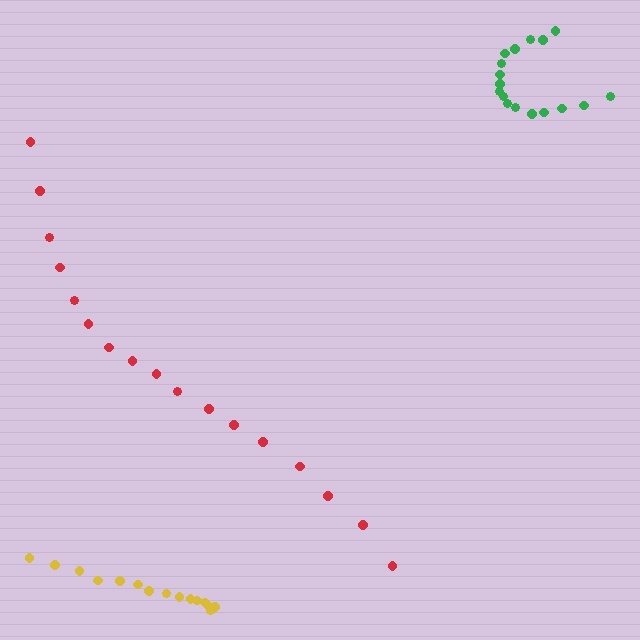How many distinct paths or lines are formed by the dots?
There are 3 distinct paths.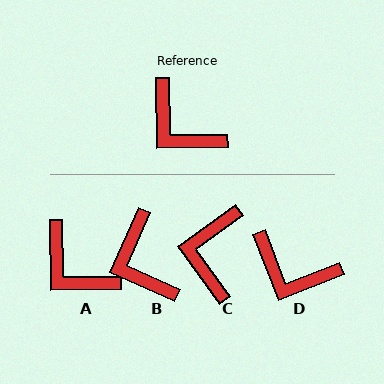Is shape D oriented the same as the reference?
No, it is off by about 20 degrees.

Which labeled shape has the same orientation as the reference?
A.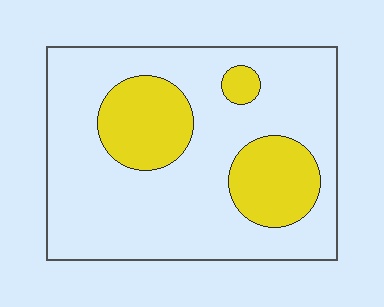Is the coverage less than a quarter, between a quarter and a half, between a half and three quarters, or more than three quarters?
Less than a quarter.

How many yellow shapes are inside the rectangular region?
3.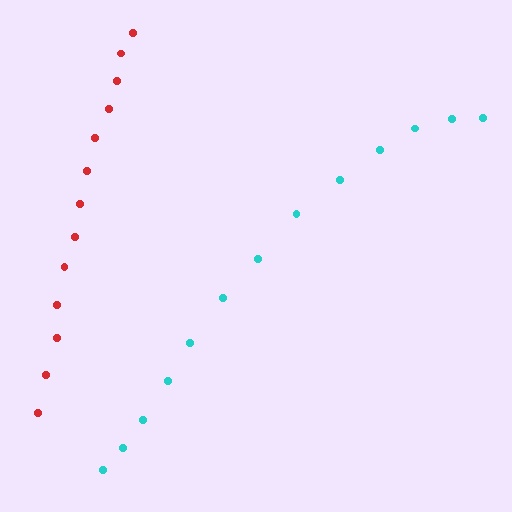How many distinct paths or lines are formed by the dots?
There are 2 distinct paths.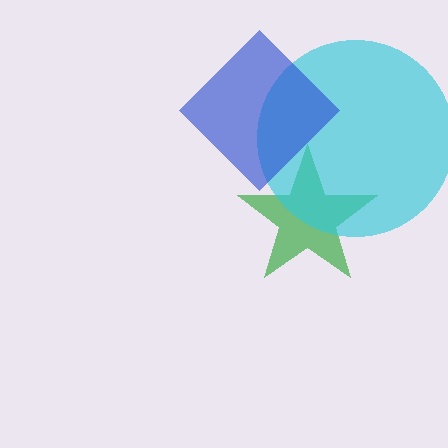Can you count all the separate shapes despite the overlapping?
Yes, there are 3 separate shapes.